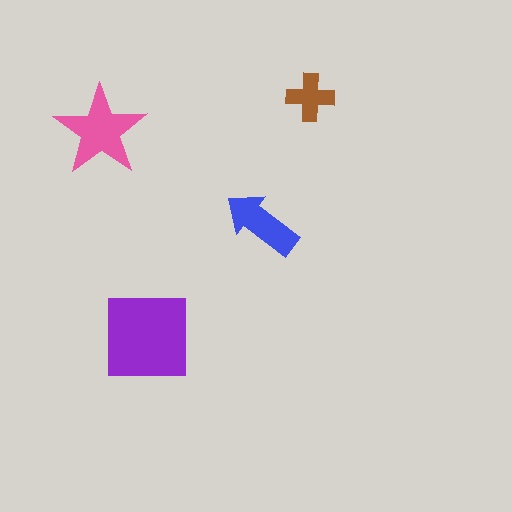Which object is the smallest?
The brown cross.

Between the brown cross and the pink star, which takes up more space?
The pink star.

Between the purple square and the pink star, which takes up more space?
The purple square.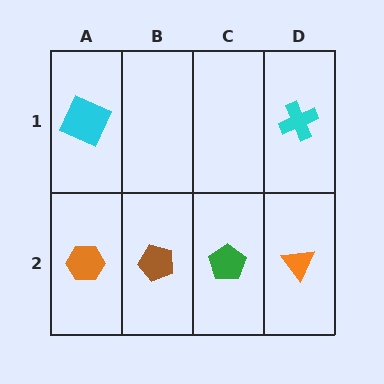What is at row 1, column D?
A cyan cross.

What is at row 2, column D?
An orange triangle.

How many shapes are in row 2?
4 shapes.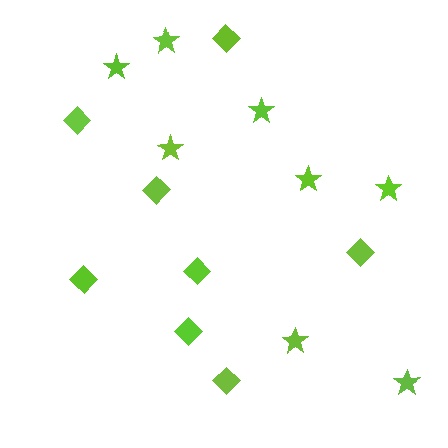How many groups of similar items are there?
There are 2 groups: one group of stars (8) and one group of diamonds (8).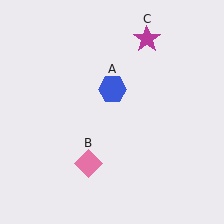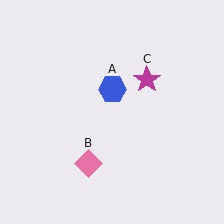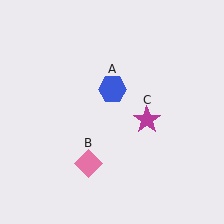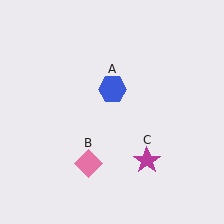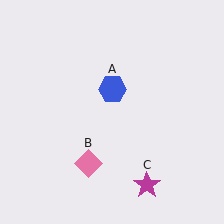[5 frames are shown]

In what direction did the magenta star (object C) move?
The magenta star (object C) moved down.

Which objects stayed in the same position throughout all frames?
Blue hexagon (object A) and pink diamond (object B) remained stationary.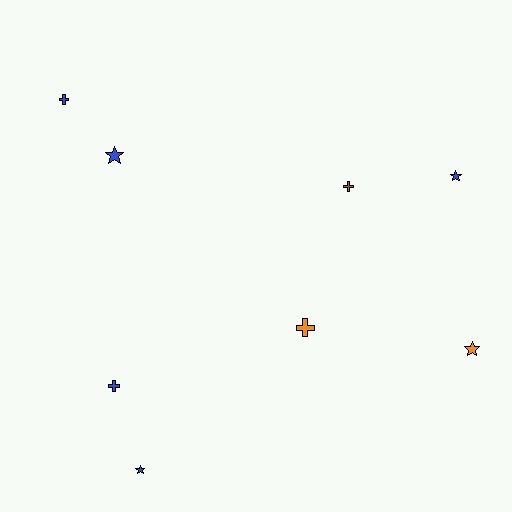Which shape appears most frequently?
Cross, with 4 objects.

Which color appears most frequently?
Blue, with 5 objects.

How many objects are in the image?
There are 8 objects.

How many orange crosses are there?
There is 1 orange cross.